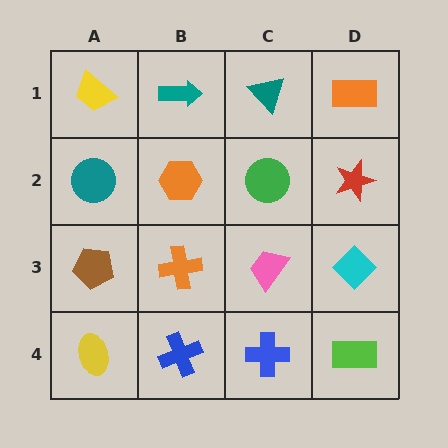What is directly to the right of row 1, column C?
An orange rectangle.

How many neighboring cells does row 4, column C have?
3.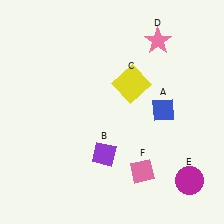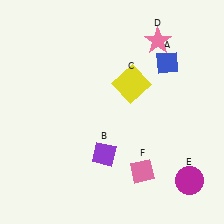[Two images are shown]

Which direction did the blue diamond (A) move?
The blue diamond (A) moved up.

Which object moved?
The blue diamond (A) moved up.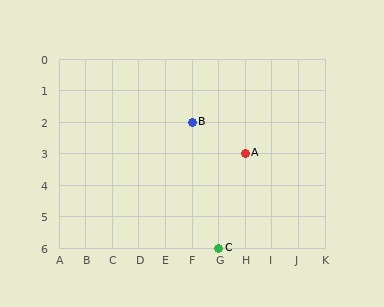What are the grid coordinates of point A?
Point A is at grid coordinates (H, 3).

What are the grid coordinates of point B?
Point B is at grid coordinates (F, 2).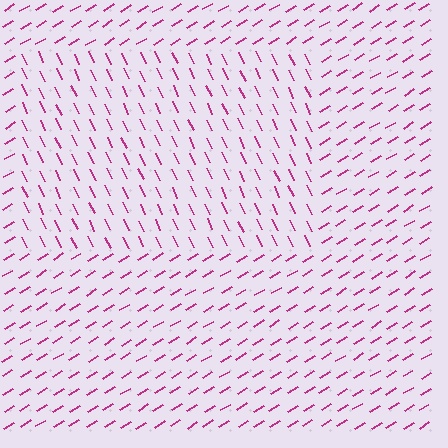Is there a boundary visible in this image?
Yes, there is a texture boundary formed by a change in line orientation.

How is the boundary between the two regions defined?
The boundary is defined purely by a change in line orientation (approximately 84 degrees difference). All lines are the same color and thickness.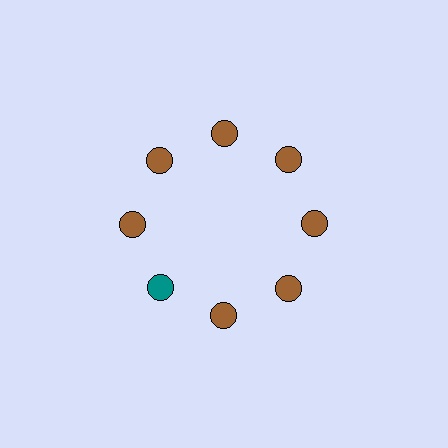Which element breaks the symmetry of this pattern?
The teal circle at roughly the 8 o'clock position breaks the symmetry. All other shapes are brown circles.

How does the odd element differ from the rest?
It has a different color: teal instead of brown.